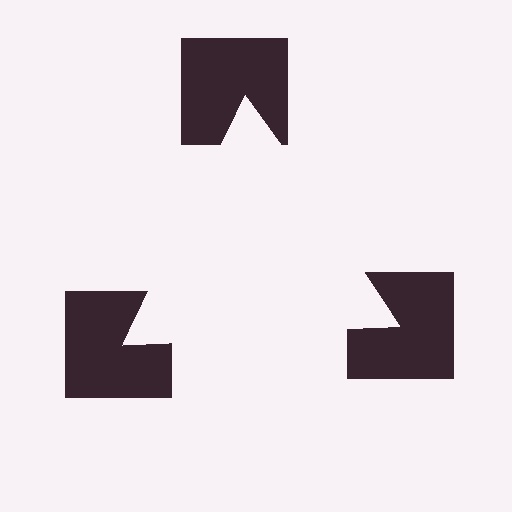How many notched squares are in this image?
There are 3 — one at each vertex of the illusory triangle.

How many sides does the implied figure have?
3 sides.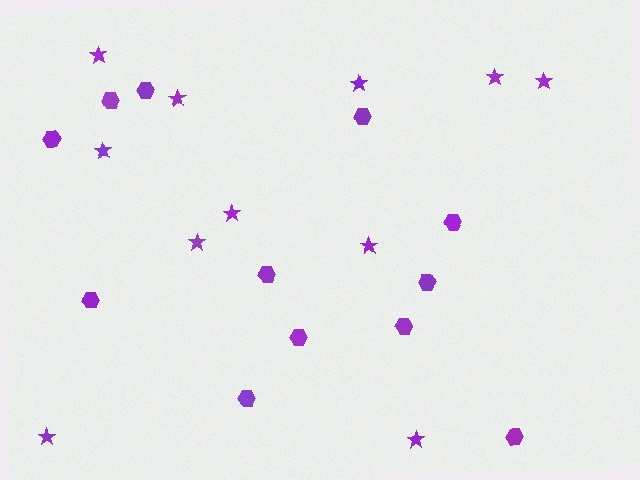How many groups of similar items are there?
There are 2 groups: one group of stars (11) and one group of hexagons (12).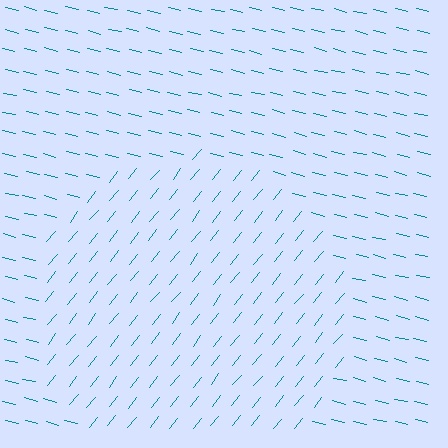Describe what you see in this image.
The image is filled with small teal line segments. A circle region in the image has lines oriented differently from the surrounding lines, creating a visible texture boundary.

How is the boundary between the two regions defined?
The boundary is defined purely by a change in line orientation (approximately 65 degrees difference). All lines are the same color and thickness.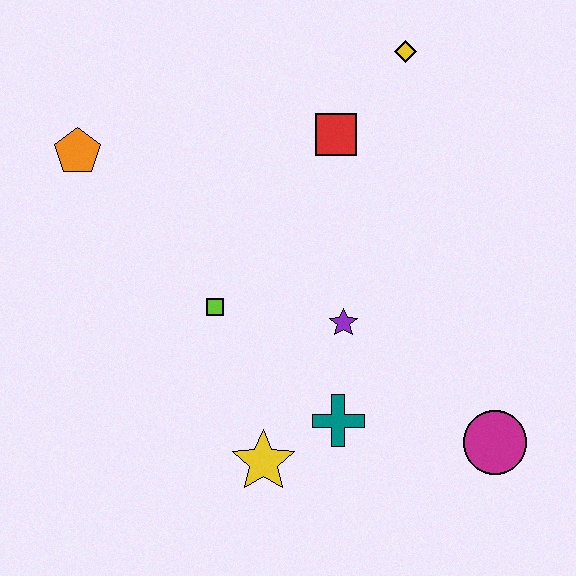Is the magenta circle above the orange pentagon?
No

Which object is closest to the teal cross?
The yellow star is closest to the teal cross.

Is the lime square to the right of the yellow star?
No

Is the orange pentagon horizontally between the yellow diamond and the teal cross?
No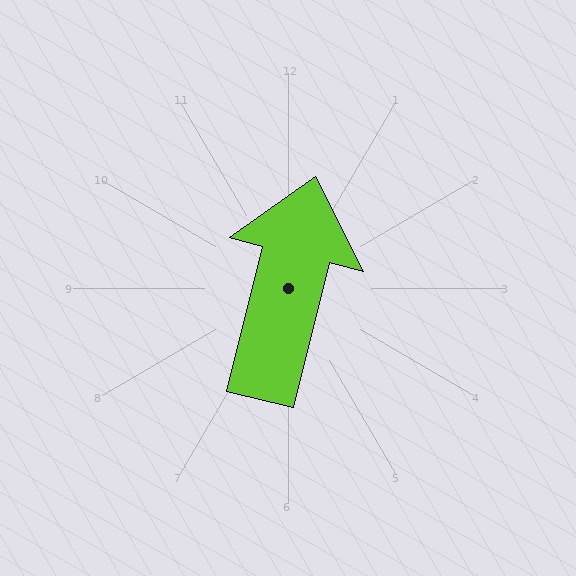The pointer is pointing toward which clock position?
Roughly 12 o'clock.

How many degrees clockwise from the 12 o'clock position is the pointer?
Approximately 14 degrees.